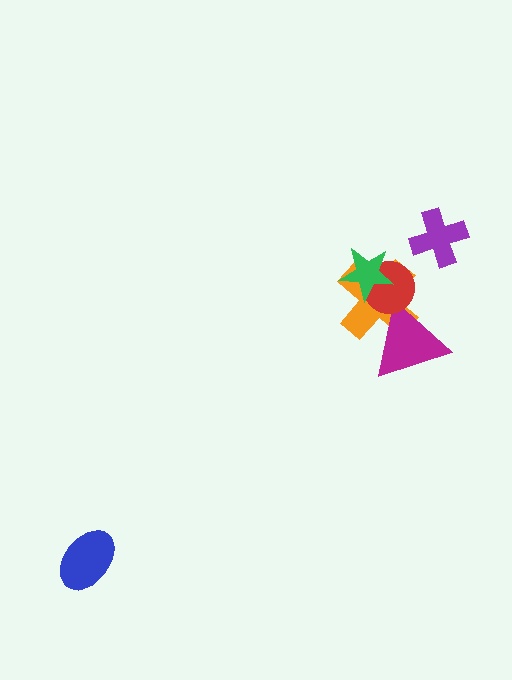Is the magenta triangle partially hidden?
Yes, it is partially covered by another shape.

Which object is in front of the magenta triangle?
The red circle is in front of the magenta triangle.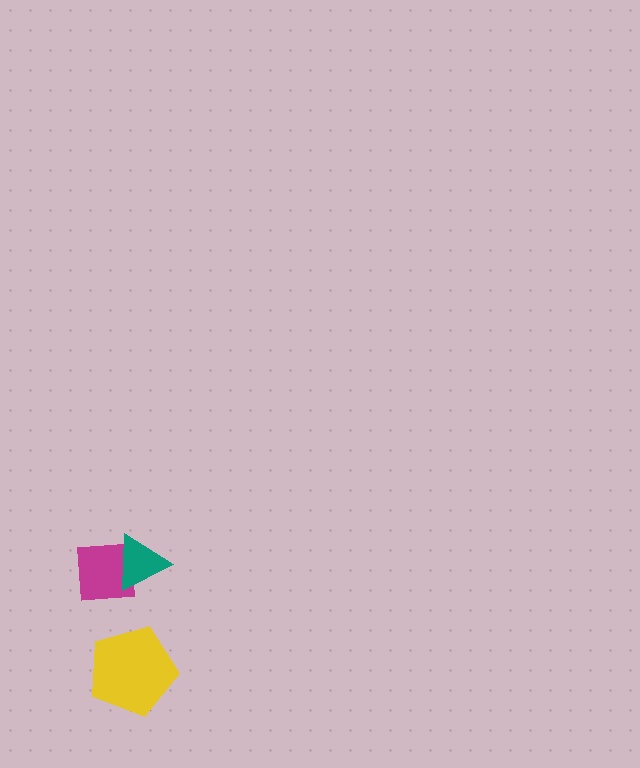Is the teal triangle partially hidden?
No, no other shape covers it.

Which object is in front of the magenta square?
The teal triangle is in front of the magenta square.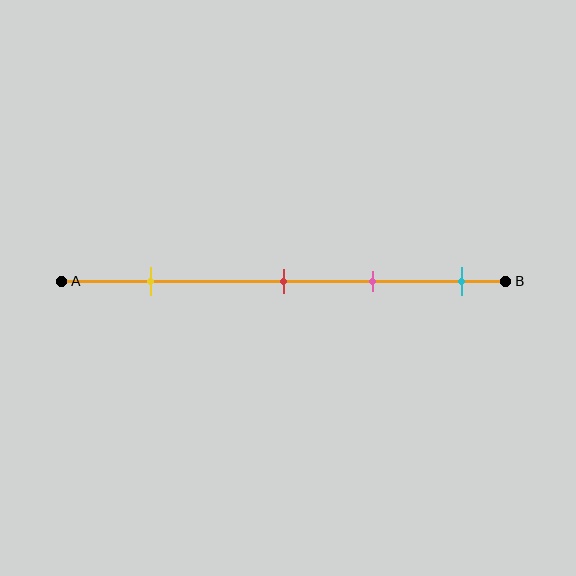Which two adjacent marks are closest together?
The red and pink marks are the closest adjacent pair.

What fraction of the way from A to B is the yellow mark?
The yellow mark is approximately 20% (0.2) of the way from A to B.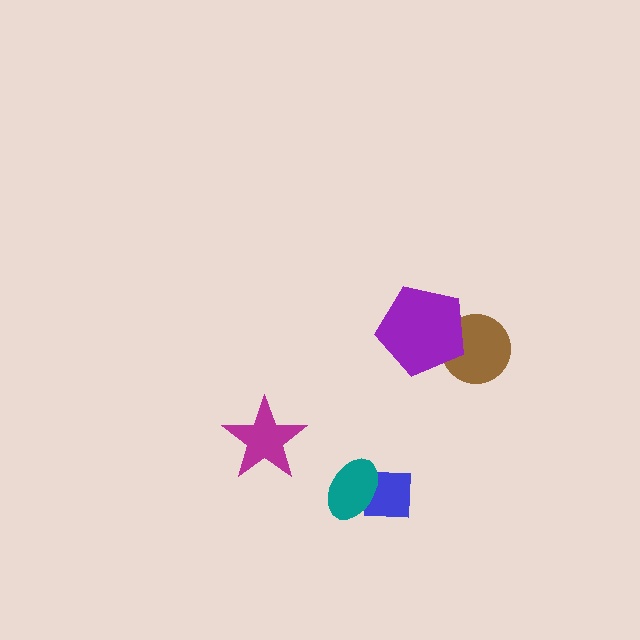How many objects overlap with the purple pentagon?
1 object overlaps with the purple pentagon.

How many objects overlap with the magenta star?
0 objects overlap with the magenta star.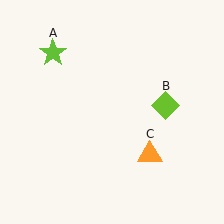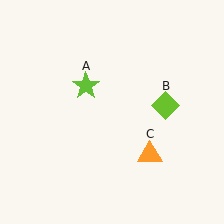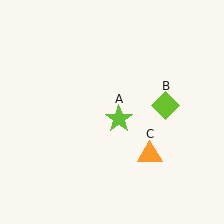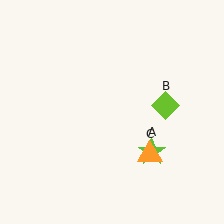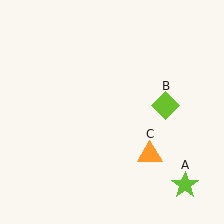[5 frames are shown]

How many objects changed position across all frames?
1 object changed position: lime star (object A).